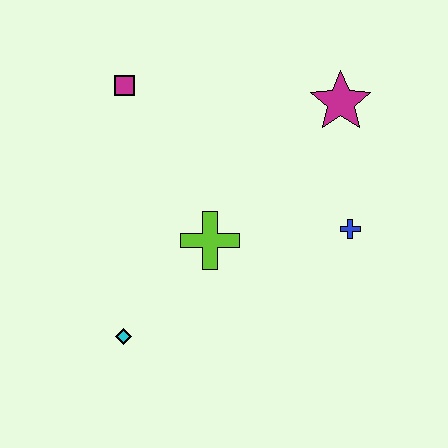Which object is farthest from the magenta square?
The blue cross is farthest from the magenta square.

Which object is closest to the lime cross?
The cyan diamond is closest to the lime cross.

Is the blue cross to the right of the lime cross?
Yes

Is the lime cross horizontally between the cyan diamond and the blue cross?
Yes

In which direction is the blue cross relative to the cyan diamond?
The blue cross is to the right of the cyan diamond.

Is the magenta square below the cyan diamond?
No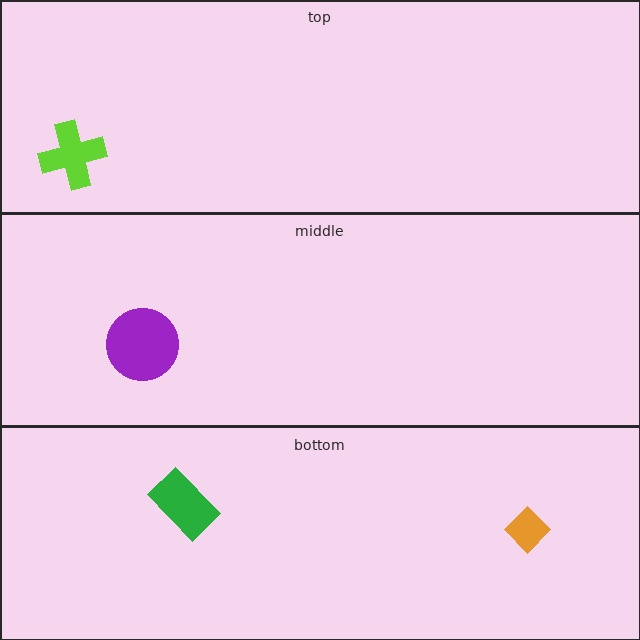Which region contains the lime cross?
The top region.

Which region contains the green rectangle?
The bottom region.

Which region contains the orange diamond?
The bottom region.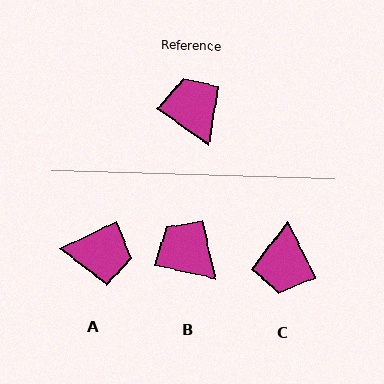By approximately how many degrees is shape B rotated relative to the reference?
Approximately 23 degrees counter-clockwise.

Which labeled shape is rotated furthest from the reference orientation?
C, about 152 degrees away.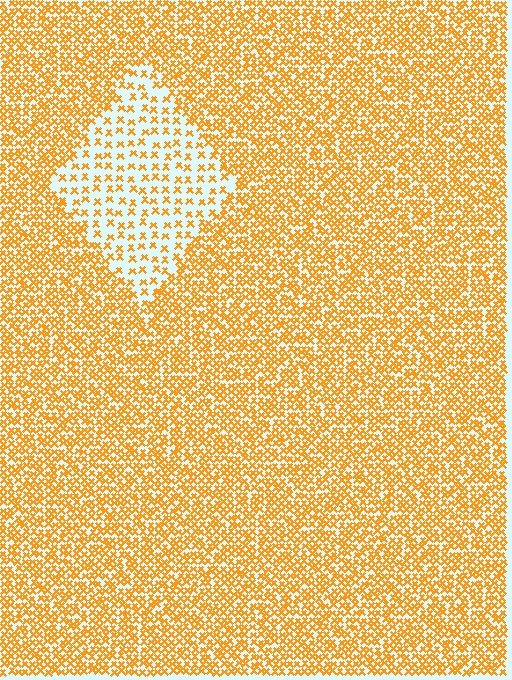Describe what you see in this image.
The image contains small orange elements arranged at two different densities. A diamond-shaped region is visible where the elements are less densely packed than the surrounding area.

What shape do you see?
I see a diamond.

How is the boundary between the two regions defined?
The boundary is defined by a change in element density (approximately 2.4x ratio). All elements are the same color, size, and shape.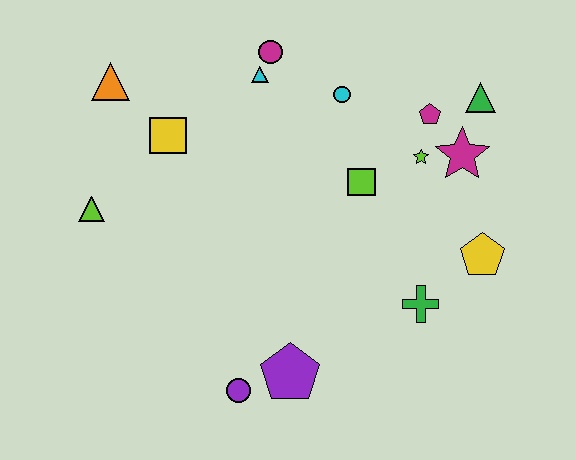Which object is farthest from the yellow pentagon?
The orange triangle is farthest from the yellow pentagon.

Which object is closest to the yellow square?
The orange triangle is closest to the yellow square.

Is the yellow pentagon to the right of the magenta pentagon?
Yes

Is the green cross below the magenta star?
Yes